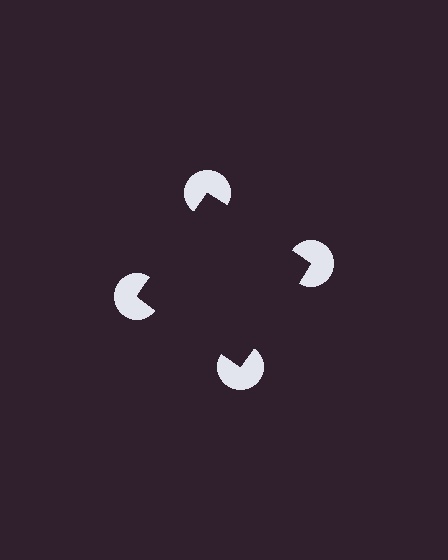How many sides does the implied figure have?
4 sides.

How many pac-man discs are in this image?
There are 4 — one at each vertex of the illusory square.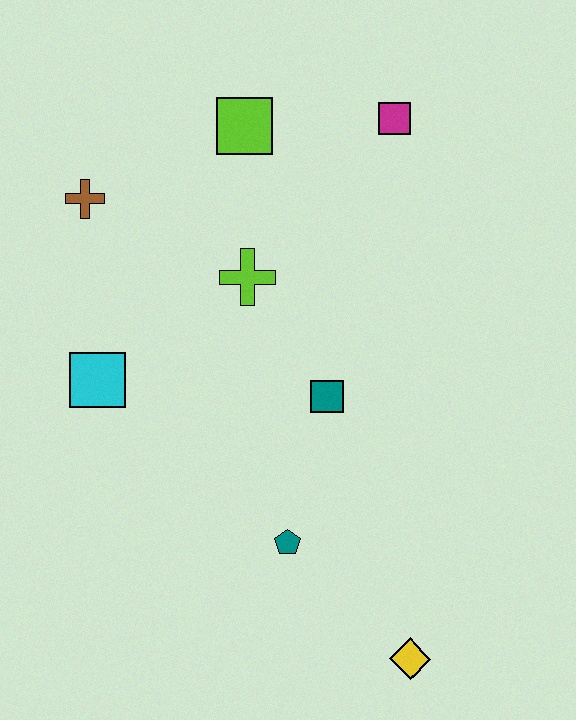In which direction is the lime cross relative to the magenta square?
The lime cross is below the magenta square.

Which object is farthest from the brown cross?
The yellow diamond is farthest from the brown cross.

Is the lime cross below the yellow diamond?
No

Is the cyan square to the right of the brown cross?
Yes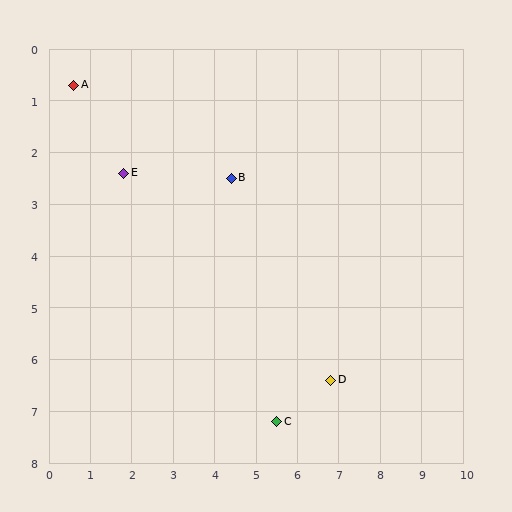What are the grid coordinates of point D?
Point D is at approximately (6.8, 6.4).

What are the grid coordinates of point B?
Point B is at approximately (4.4, 2.5).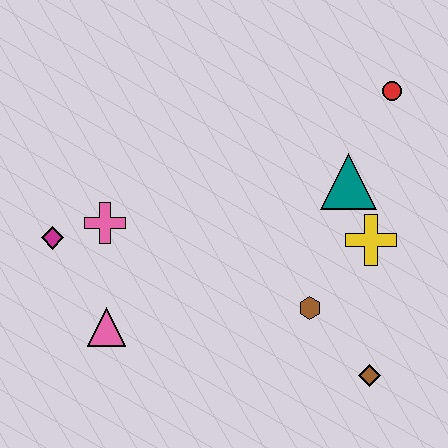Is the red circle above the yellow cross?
Yes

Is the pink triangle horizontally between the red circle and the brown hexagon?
No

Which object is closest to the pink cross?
The magenta diamond is closest to the pink cross.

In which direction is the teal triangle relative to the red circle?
The teal triangle is below the red circle.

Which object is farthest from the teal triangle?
The magenta diamond is farthest from the teal triangle.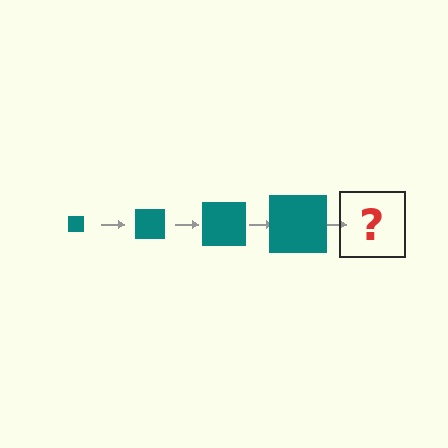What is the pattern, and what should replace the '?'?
The pattern is that the square gets progressively larger each step. The '?' should be a teal square, larger than the previous one.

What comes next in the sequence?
The next element should be a teal square, larger than the previous one.